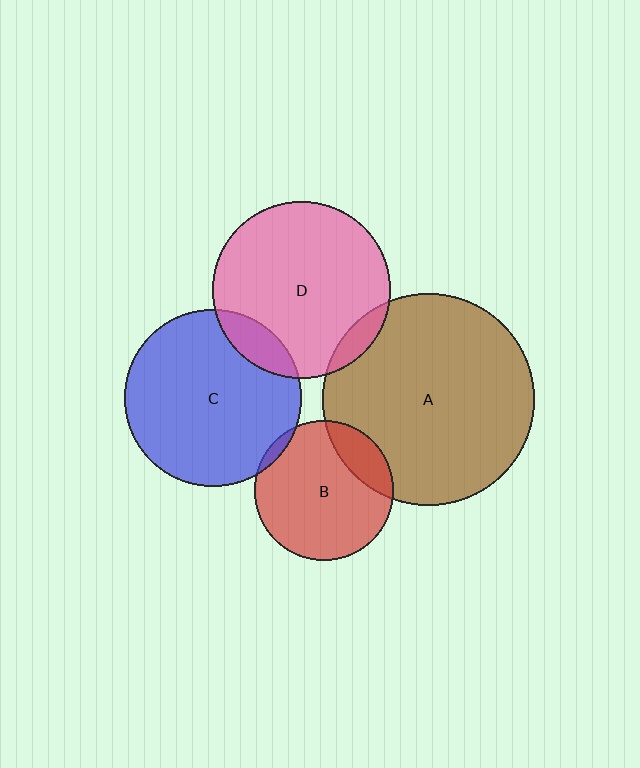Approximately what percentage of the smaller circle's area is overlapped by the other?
Approximately 10%.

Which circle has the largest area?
Circle A (brown).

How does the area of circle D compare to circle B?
Approximately 1.6 times.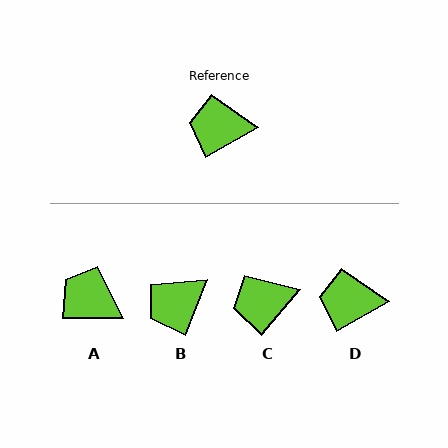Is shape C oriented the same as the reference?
No, it is off by about 21 degrees.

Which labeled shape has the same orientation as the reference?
D.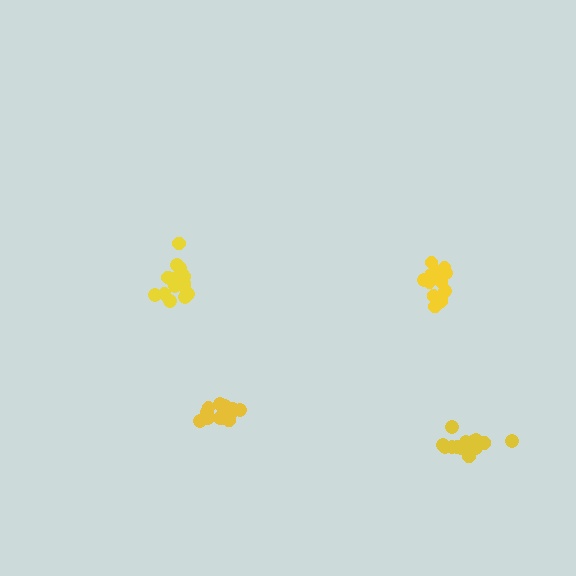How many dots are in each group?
Group 1: 13 dots, Group 2: 16 dots, Group 3: 17 dots, Group 4: 15 dots (61 total).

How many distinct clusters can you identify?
There are 4 distinct clusters.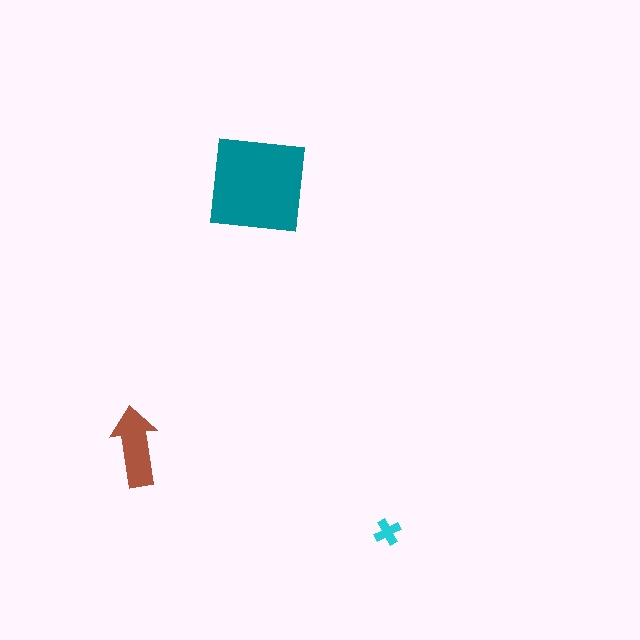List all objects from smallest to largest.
The cyan cross, the brown arrow, the teal square.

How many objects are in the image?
There are 3 objects in the image.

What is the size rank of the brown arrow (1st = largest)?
2nd.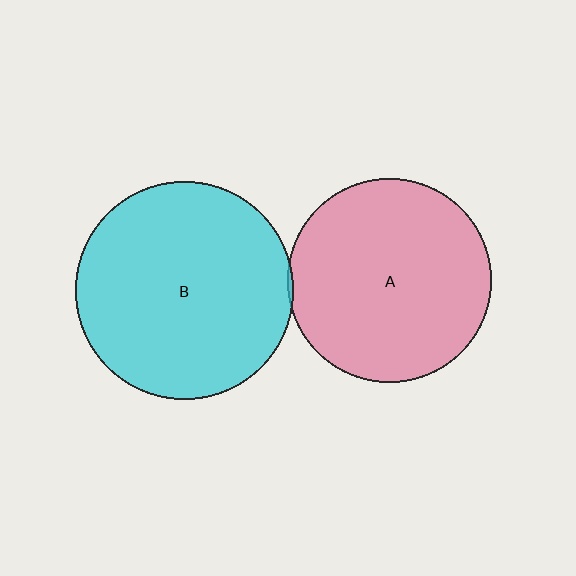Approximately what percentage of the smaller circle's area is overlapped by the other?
Approximately 5%.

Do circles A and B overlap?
Yes.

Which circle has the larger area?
Circle B (cyan).